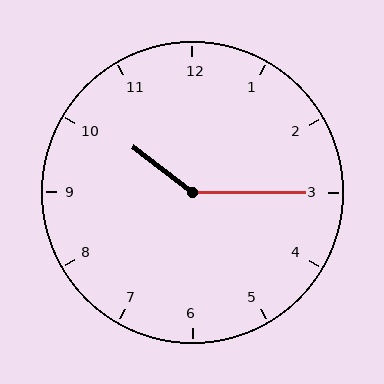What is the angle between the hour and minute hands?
Approximately 142 degrees.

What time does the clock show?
10:15.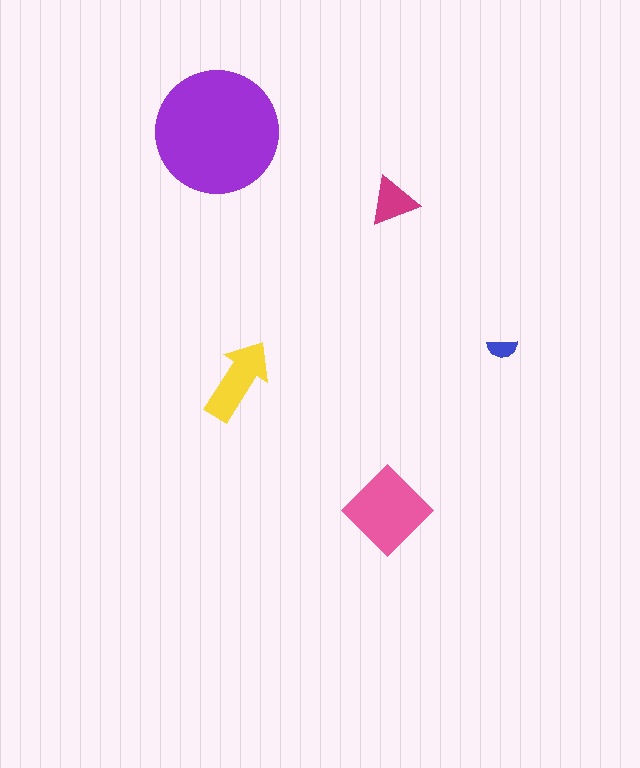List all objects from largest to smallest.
The purple circle, the pink diamond, the yellow arrow, the magenta triangle, the blue semicircle.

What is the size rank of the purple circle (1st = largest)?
1st.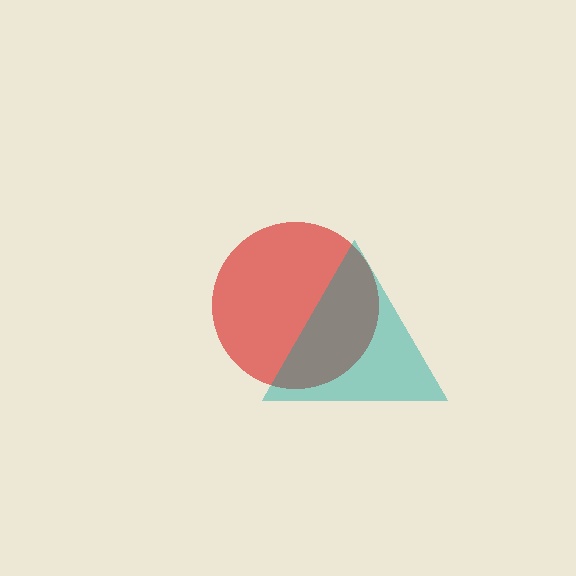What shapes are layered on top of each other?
The layered shapes are: a red circle, a teal triangle.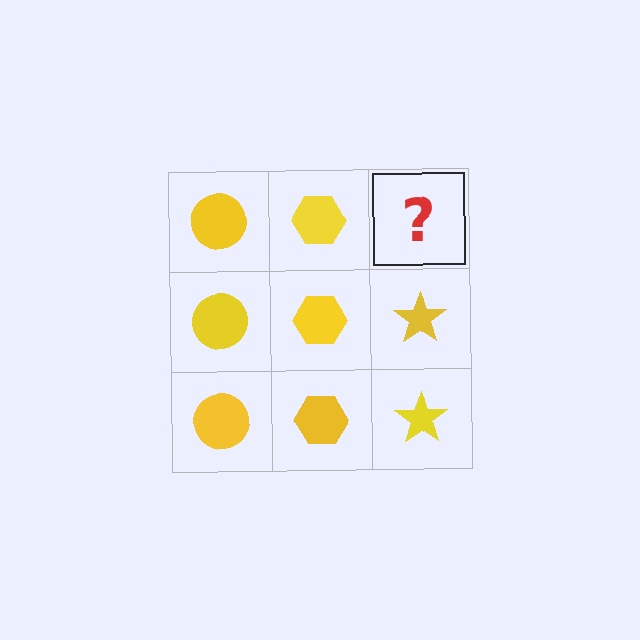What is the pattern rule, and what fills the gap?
The rule is that each column has a consistent shape. The gap should be filled with a yellow star.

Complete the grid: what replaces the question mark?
The question mark should be replaced with a yellow star.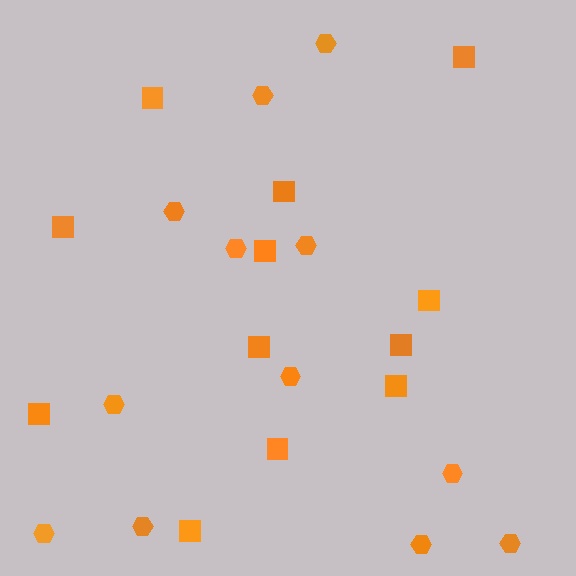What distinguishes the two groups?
There are 2 groups: one group of hexagons (12) and one group of squares (12).